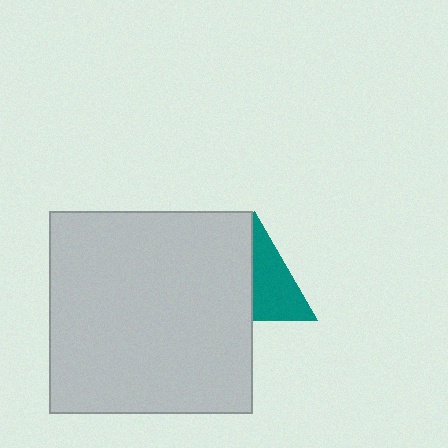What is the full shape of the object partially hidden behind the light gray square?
The partially hidden object is a teal triangle.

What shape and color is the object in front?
The object in front is a light gray square.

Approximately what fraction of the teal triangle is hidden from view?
Roughly 48% of the teal triangle is hidden behind the light gray square.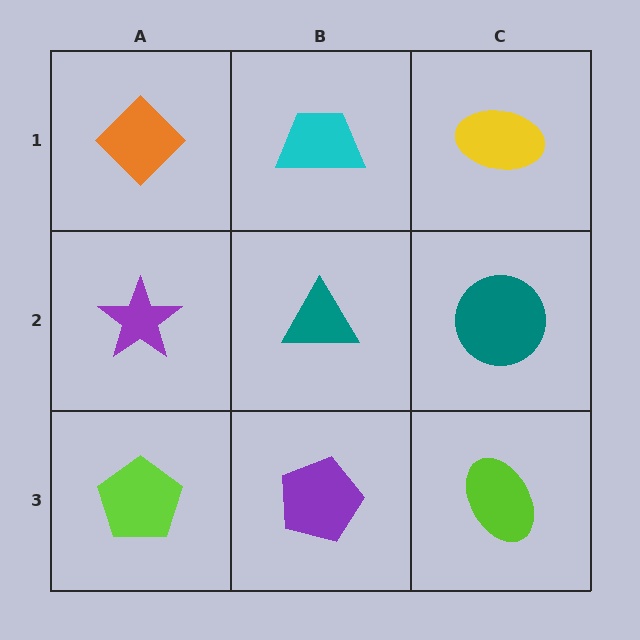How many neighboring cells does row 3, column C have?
2.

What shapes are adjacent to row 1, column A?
A purple star (row 2, column A), a cyan trapezoid (row 1, column B).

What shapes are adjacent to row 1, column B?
A teal triangle (row 2, column B), an orange diamond (row 1, column A), a yellow ellipse (row 1, column C).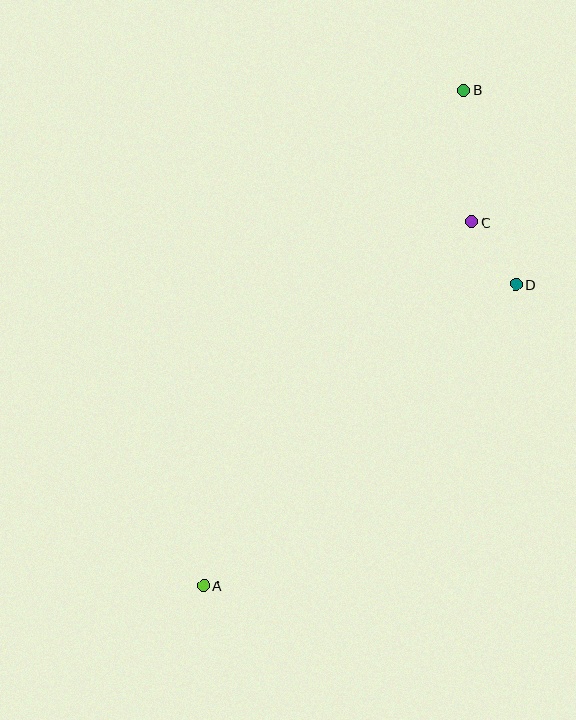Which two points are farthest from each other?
Points A and B are farthest from each other.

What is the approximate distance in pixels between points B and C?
The distance between B and C is approximately 132 pixels.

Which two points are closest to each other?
Points C and D are closest to each other.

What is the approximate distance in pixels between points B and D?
The distance between B and D is approximately 201 pixels.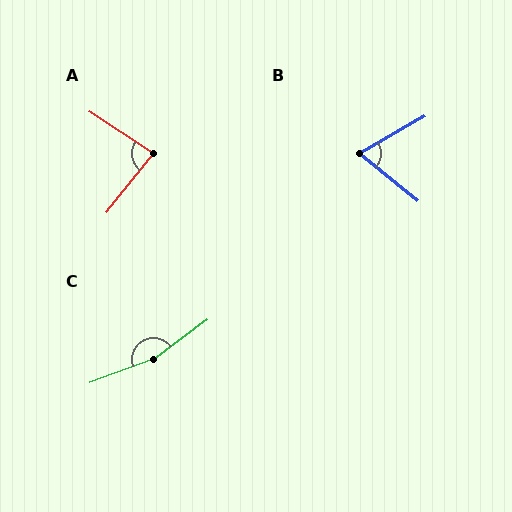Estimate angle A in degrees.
Approximately 85 degrees.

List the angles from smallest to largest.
B (69°), A (85°), C (164°).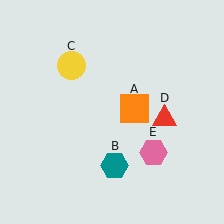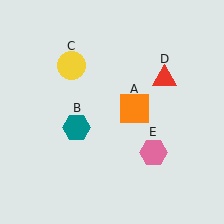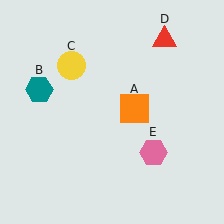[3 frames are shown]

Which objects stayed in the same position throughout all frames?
Orange square (object A) and yellow circle (object C) and pink hexagon (object E) remained stationary.